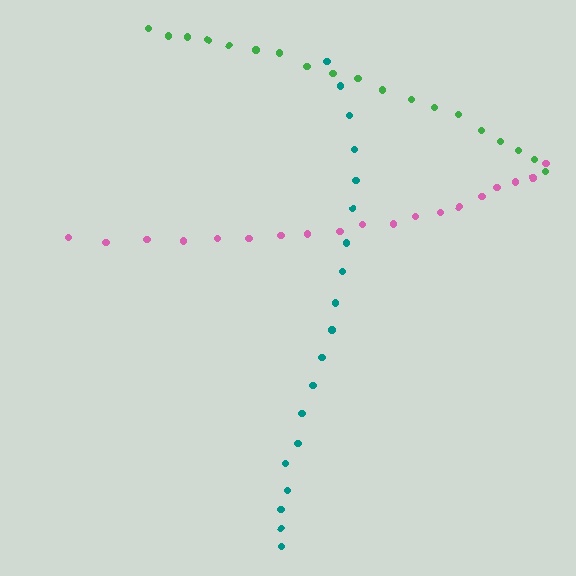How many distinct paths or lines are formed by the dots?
There are 3 distinct paths.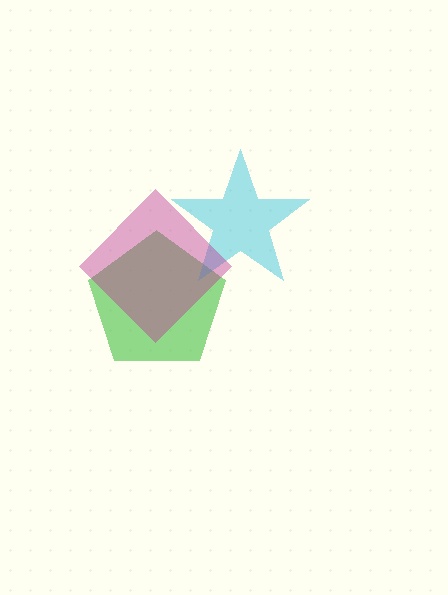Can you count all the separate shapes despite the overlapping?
Yes, there are 3 separate shapes.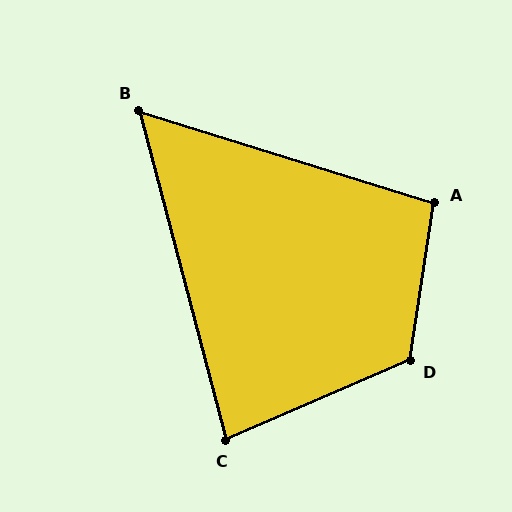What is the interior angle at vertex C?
Approximately 81 degrees (acute).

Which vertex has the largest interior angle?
D, at approximately 122 degrees.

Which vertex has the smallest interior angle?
B, at approximately 58 degrees.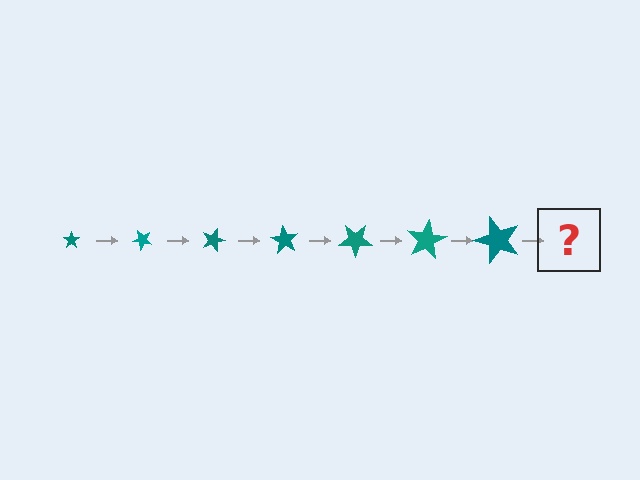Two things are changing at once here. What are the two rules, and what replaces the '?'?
The two rules are that the star grows larger each step and it rotates 45 degrees each step. The '?' should be a star, larger than the previous one and rotated 315 degrees from the start.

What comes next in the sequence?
The next element should be a star, larger than the previous one and rotated 315 degrees from the start.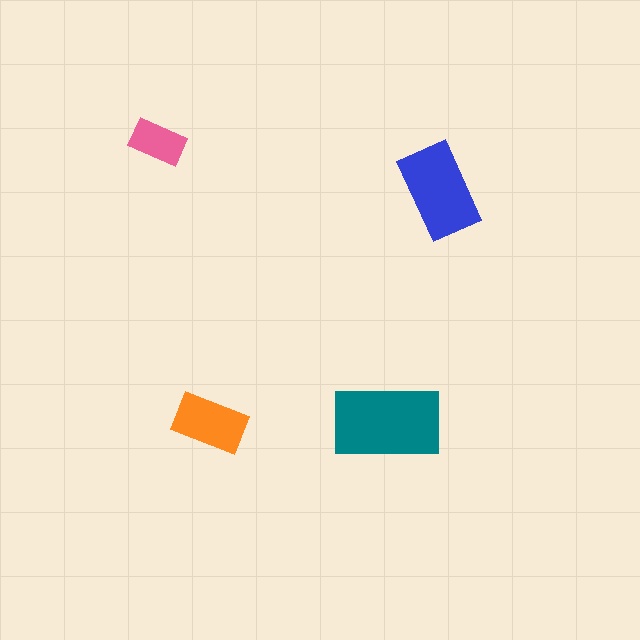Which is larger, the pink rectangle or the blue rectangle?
The blue one.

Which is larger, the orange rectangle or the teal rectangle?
The teal one.